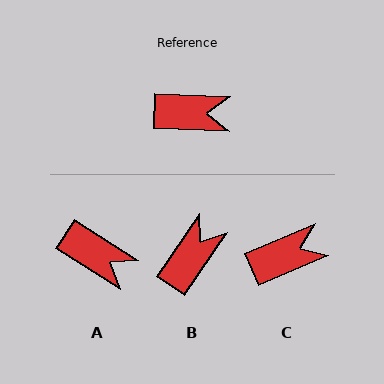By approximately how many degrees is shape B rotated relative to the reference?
Approximately 58 degrees counter-clockwise.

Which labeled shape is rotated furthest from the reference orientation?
B, about 58 degrees away.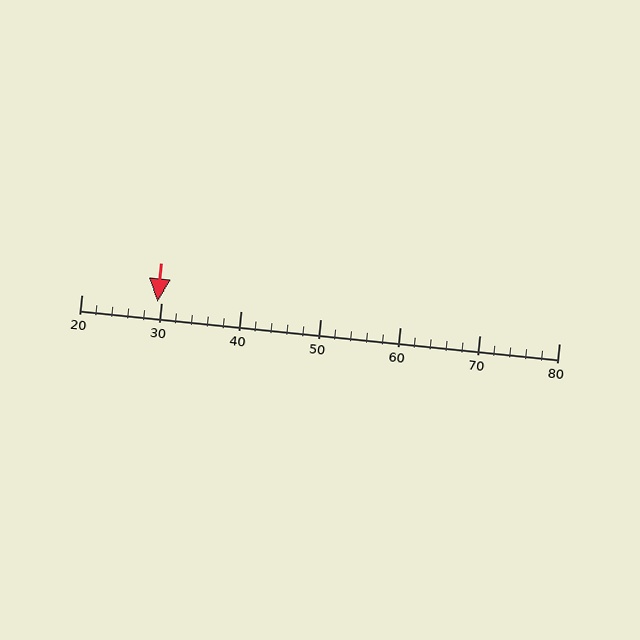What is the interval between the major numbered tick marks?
The major tick marks are spaced 10 units apart.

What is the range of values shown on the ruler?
The ruler shows values from 20 to 80.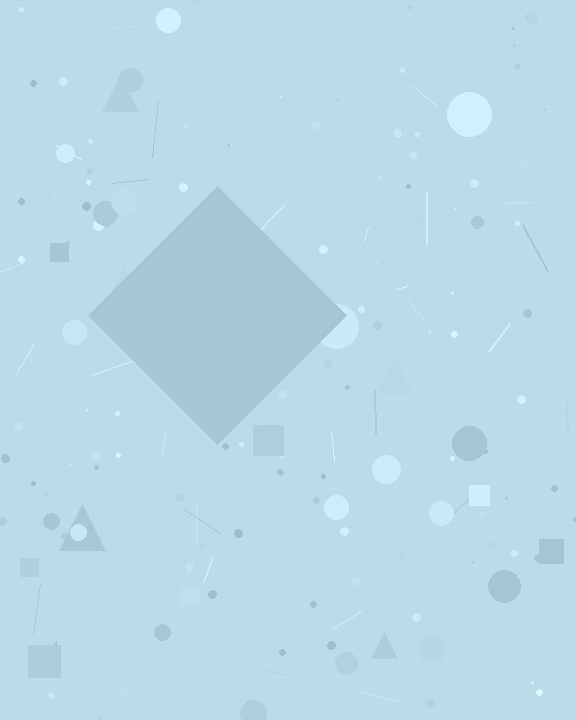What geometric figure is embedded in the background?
A diamond is embedded in the background.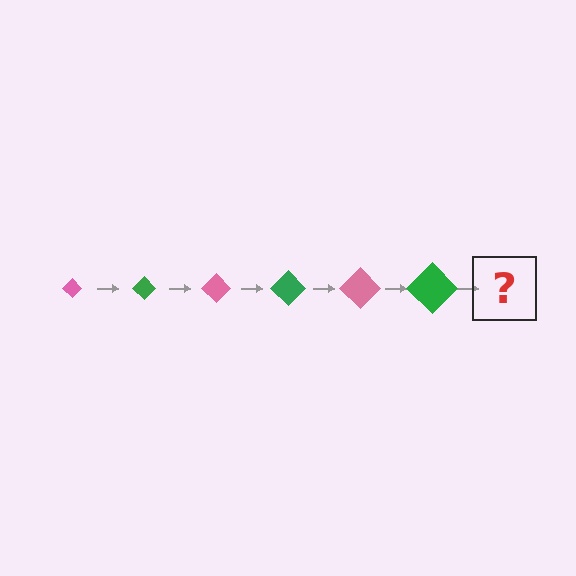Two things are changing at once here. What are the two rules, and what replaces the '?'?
The two rules are that the diamond grows larger each step and the color cycles through pink and green. The '?' should be a pink diamond, larger than the previous one.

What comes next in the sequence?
The next element should be a pink diamond, larger than the previous one.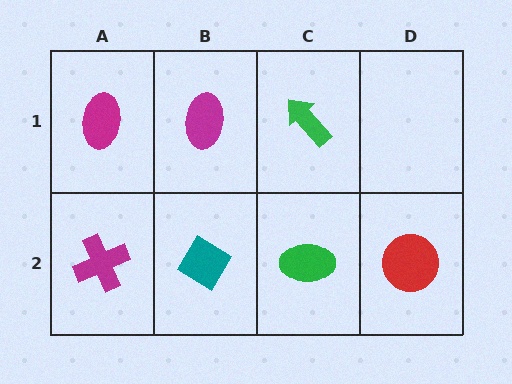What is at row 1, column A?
A magenta ellipse.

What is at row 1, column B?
A magenta ellipse.